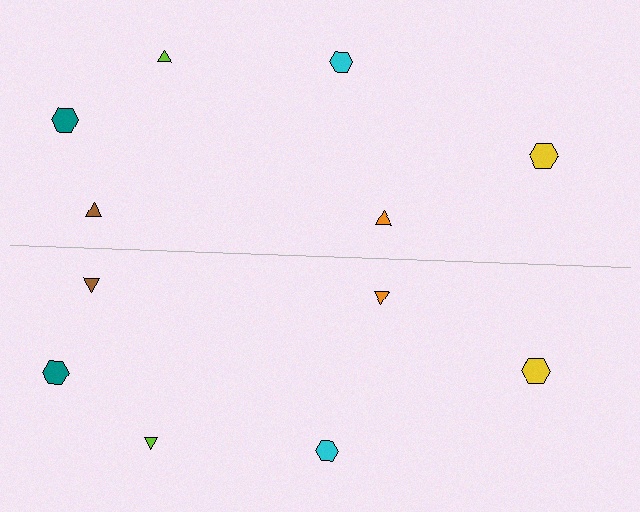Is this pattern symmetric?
Yes, this pattern has bilateral (reflection) symmetry.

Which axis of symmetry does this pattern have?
The pattern has a horizontal axis of symmetry running through the center of the image.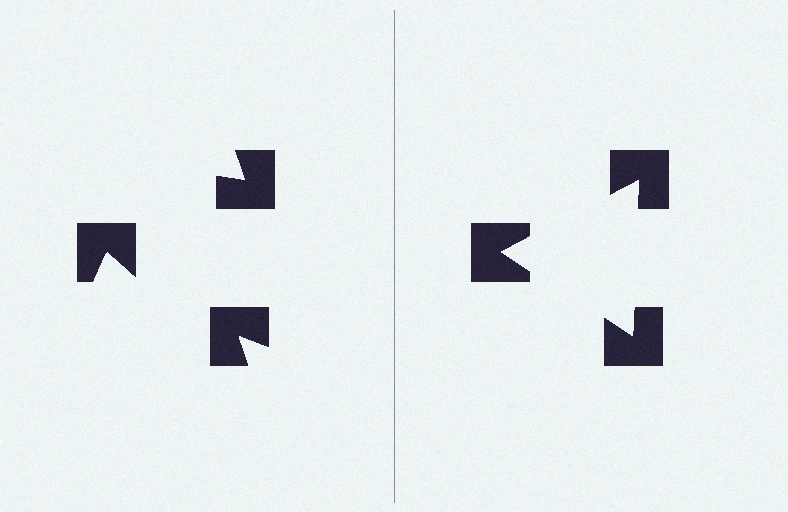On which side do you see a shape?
An illusory triangle appears on the right side. On the left side the wedge cuts are rotated, so no coherent shape forms.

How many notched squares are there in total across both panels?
6 — 3 on each side.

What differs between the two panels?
The notched squares are positioned identically on both sides; only the wedge orientations differ. On the right they align to a triangle; on the left they are misaligned.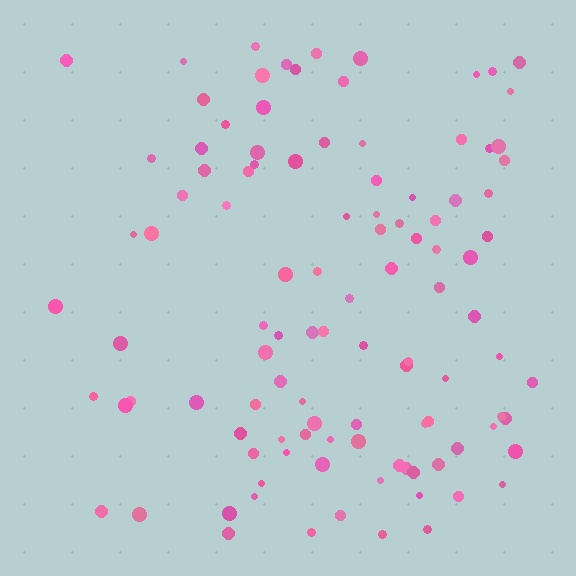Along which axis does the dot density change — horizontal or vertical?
Horizontal.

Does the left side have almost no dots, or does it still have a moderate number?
Still a moderate number, just noticeably fewer than the right.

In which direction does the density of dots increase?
From left to right, with the right side densest.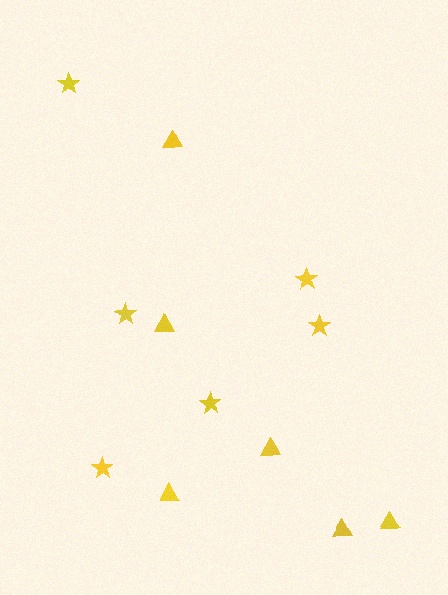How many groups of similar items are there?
There are 2 groups: one group of triangles (6) and one group of stars (6).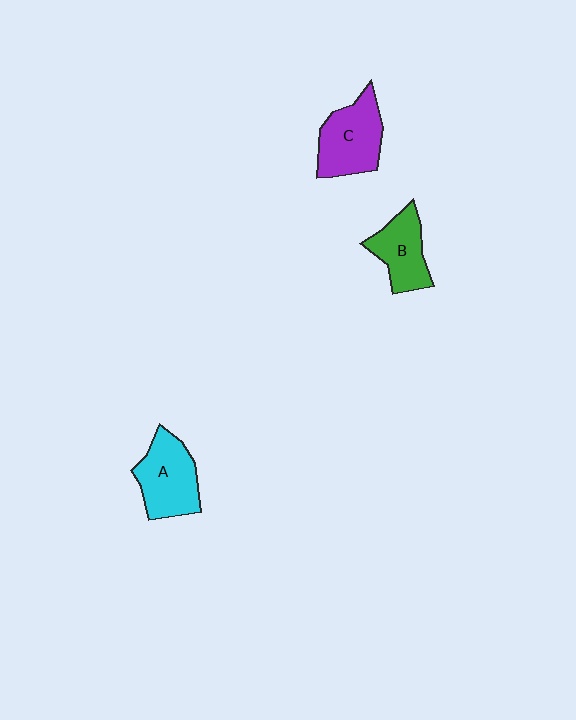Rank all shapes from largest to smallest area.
From largest to smallest: C (purple), A (cyan), B (green).